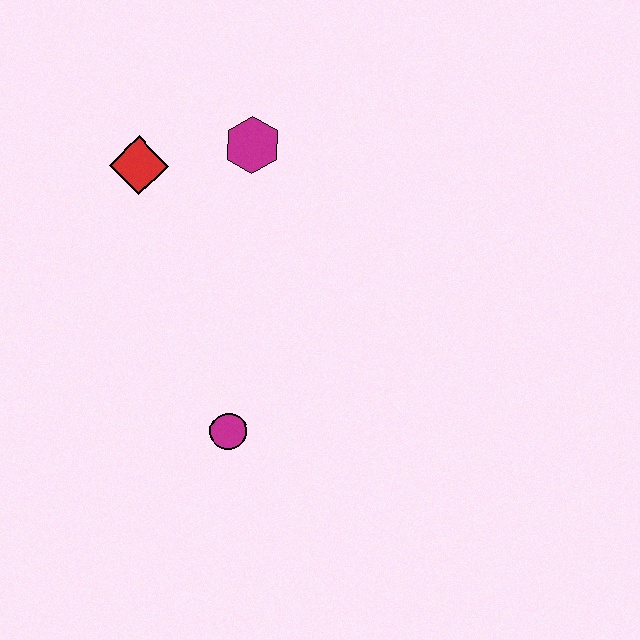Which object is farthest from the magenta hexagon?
The magenta circle is farthest from the magenta hexagon.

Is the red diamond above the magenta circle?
Yes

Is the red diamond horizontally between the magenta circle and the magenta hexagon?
No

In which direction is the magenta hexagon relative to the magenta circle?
The magenta hexagon is above the magenta circle.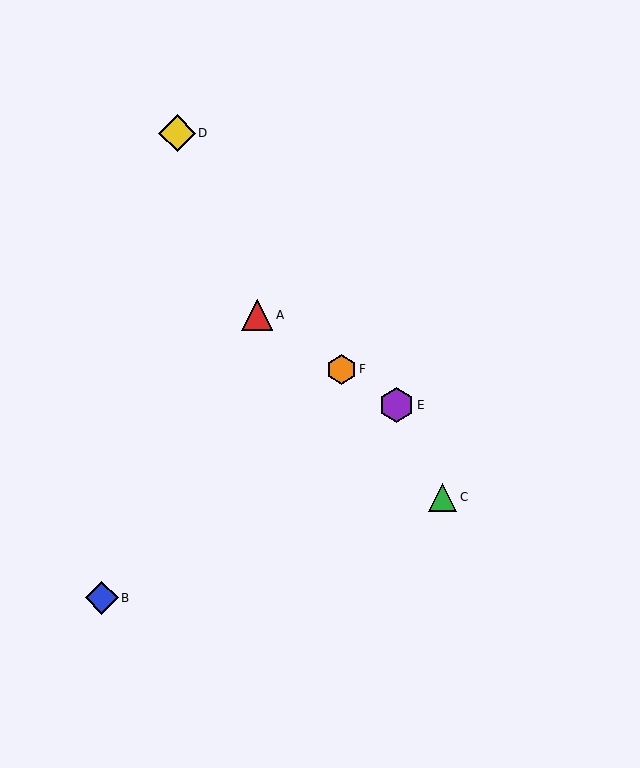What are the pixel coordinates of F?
Object F is at (341, 369).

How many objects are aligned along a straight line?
3 objects (A, E, F) are aligned along a straight line.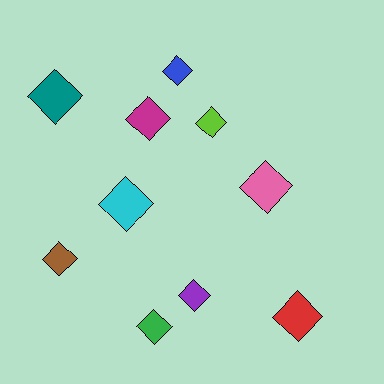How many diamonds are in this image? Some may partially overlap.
There are 10 diamonds.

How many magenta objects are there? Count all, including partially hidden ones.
There is 1 magenta object.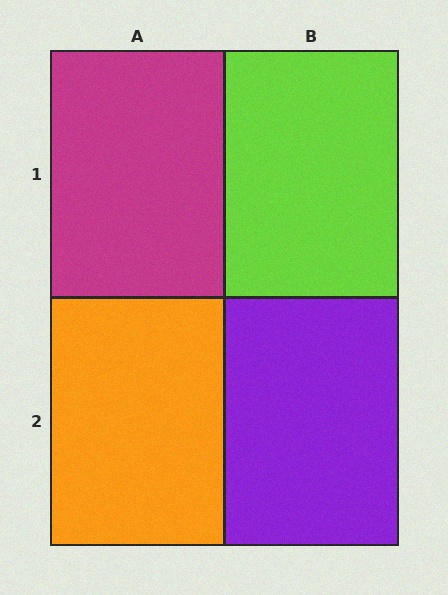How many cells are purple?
1 cell is purple.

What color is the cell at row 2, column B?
Purple.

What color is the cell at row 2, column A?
Orange.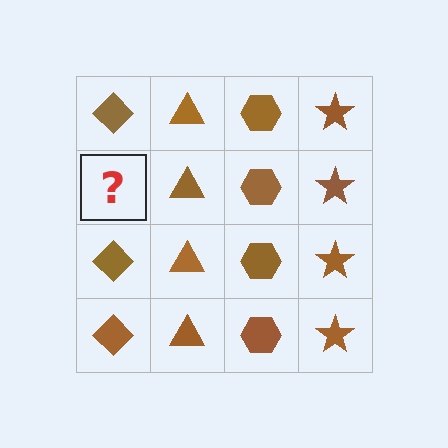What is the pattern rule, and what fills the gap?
The rule is that each column has a consistent shape. The gap should be filled with a brown diamond.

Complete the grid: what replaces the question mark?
The question mark should be replaced with a brown diamond.